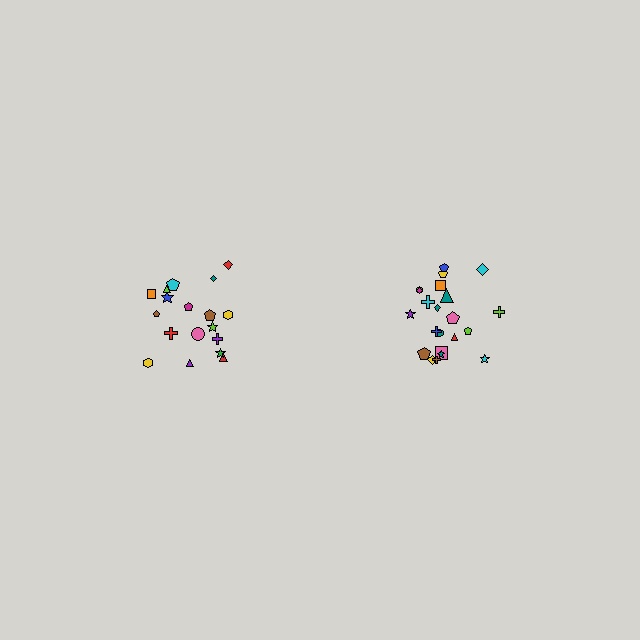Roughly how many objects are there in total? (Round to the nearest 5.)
Roughly 40 objects in total.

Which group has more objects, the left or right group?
The right group.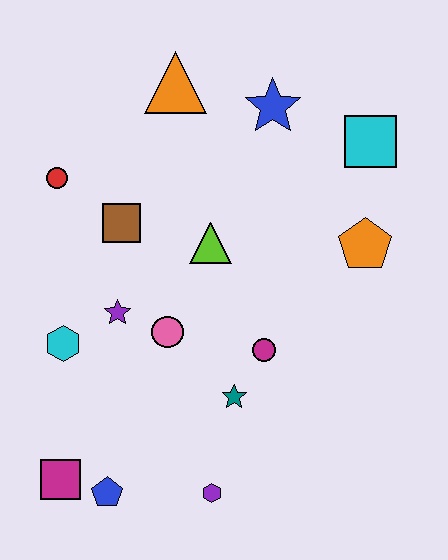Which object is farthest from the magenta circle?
The orange triangle is farthest from the magenta circle.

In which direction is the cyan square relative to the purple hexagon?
The cyan square is above the purple hexagon.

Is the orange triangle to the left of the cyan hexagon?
No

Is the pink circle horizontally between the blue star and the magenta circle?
No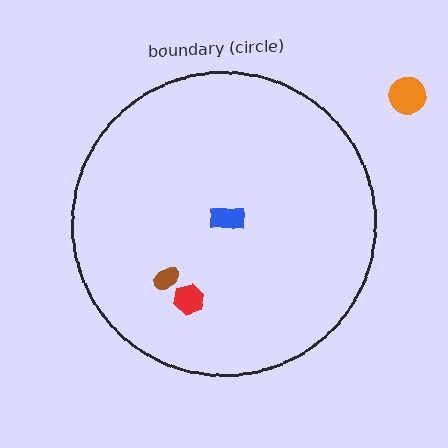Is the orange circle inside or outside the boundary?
Outside.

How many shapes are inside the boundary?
3 inside, 1 outside.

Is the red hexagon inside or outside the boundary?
Inside.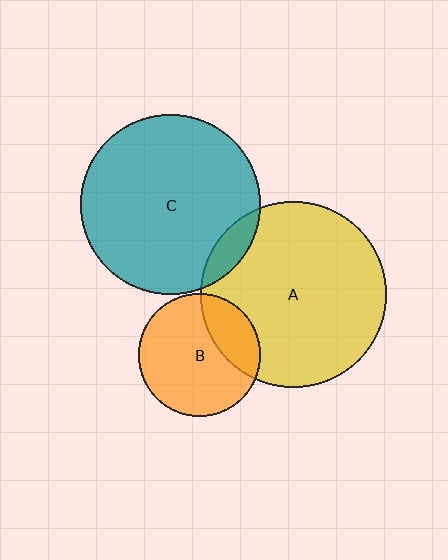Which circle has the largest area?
Circle A (yellow).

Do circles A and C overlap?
Yes.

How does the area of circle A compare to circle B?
Approximately 2.3 times.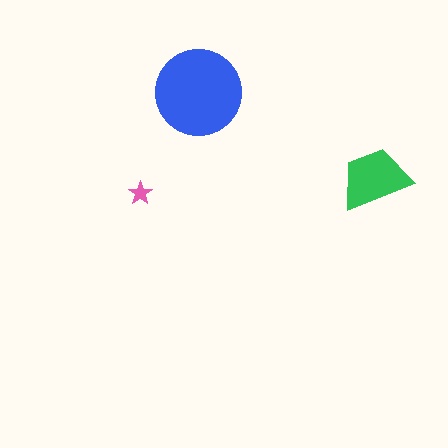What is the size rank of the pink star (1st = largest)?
3rd.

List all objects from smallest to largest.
The pink star, the green trapezoid, the blue circle.